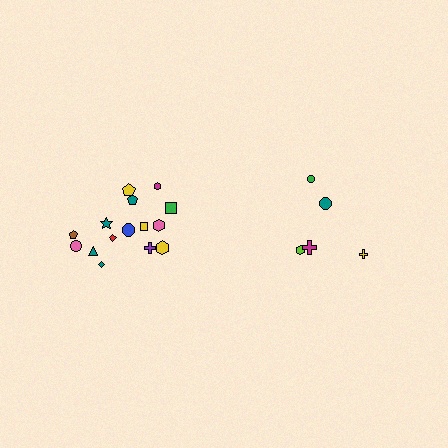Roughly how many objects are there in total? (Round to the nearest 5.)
Roughly 20 objects in total.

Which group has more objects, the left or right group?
The left group.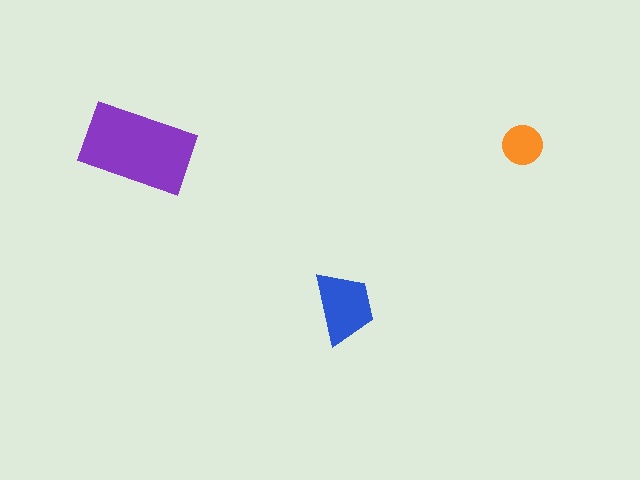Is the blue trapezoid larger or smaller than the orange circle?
Larger.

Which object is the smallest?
The orange circle.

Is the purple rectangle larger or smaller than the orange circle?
Larger.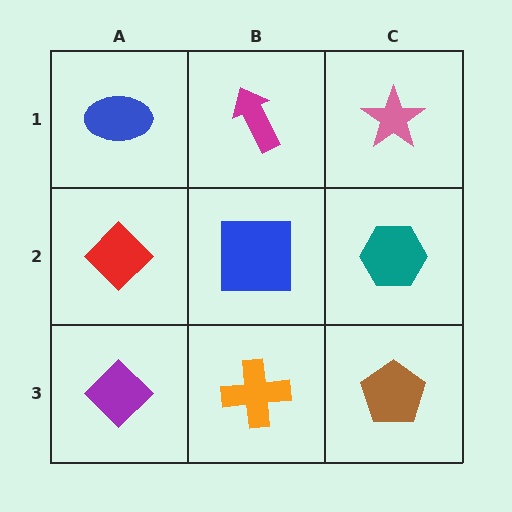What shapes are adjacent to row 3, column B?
A blue square (row 2, column B), a purple diamond (row 3, column A), a brown pentagon (row 3, column C).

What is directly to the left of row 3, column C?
An orange cross.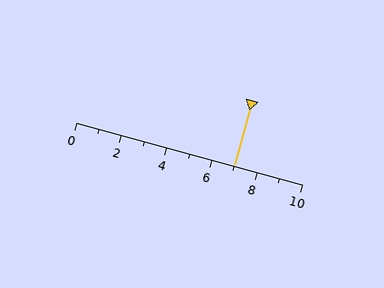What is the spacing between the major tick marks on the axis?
The major ticks are spaced 2 apart.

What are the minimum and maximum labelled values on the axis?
The axis runs from 0 to 10.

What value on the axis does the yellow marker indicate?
The marker indicates approximately 7.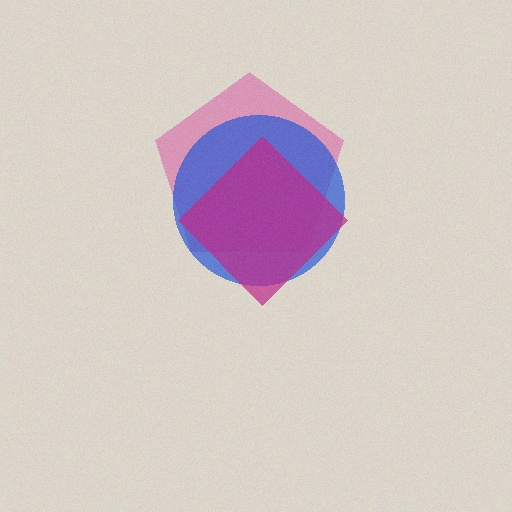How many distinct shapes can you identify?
There are 3 distinct shapes: a pink pentagon, a blue circle, a magenta diamond.